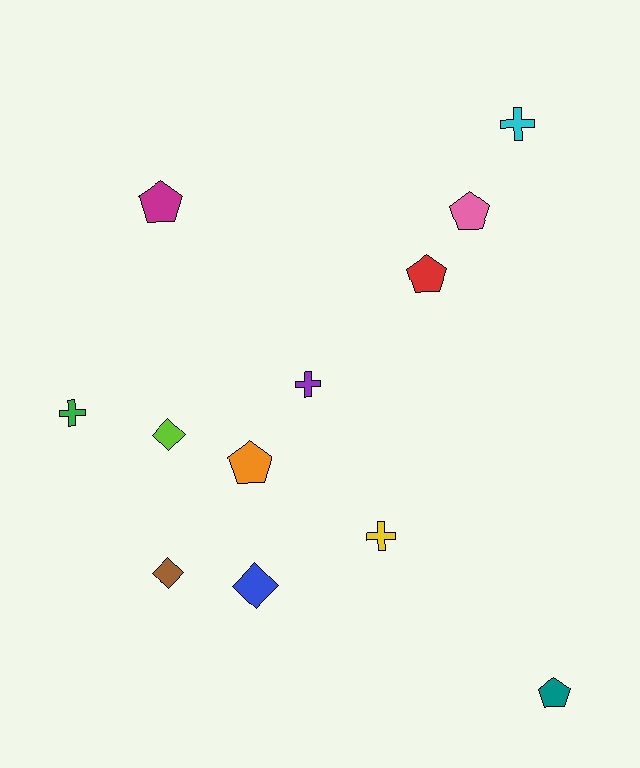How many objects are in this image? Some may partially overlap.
There are 12 objects.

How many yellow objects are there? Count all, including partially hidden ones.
There is 1 yellow object.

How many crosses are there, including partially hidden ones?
There are 4 crosses.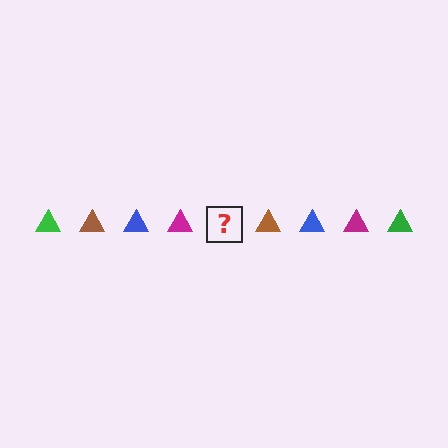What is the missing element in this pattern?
The missing element is a green triangle.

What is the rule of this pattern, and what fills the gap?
The rule is that the pattern cycles through green, brown, blue, magenta triangles. The gap should be filled with a green triangle.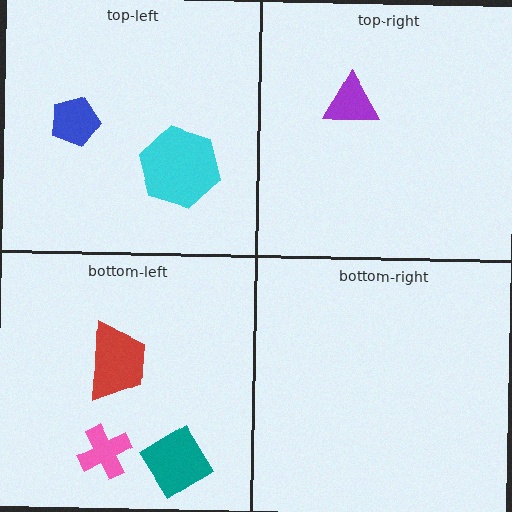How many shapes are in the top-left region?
2.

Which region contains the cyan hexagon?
The top-left region.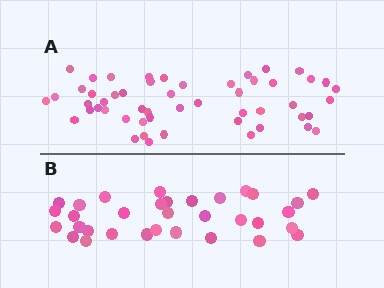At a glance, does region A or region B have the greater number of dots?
Region A (the top region) has more dots.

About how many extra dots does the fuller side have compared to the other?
Region A has approximately 20 more dots than region B.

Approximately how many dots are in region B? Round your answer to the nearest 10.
About 30 dots. (The exact count is 33, which rounds to 30.)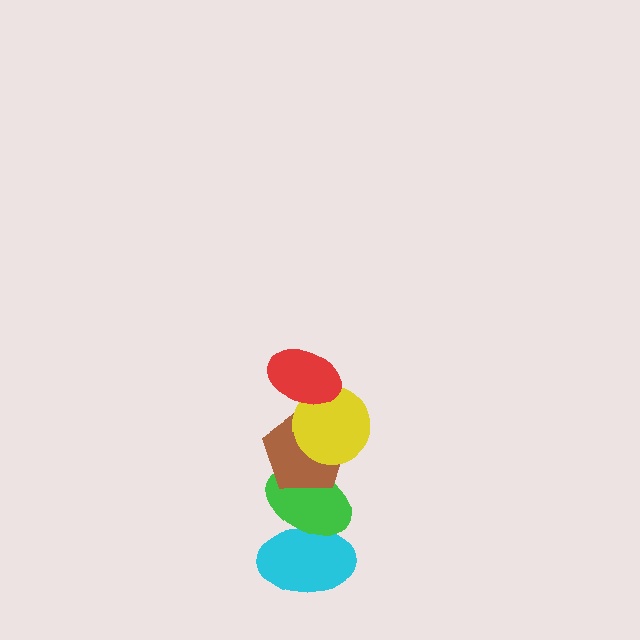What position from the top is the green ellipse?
The green ellipse is 4th from the top.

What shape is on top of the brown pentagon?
The yellow circle is on top of the brown pentagon.